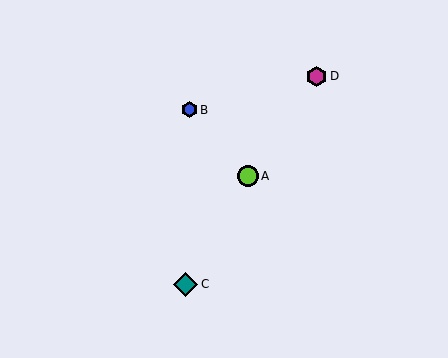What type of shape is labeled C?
Shape C is a teal diamond.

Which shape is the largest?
The teal diamond (labeled C) is the largest.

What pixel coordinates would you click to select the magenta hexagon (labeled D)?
Click at (317, 76) to select the magenta hexagon D.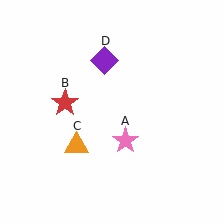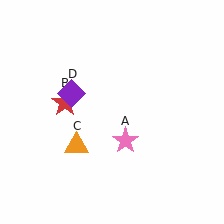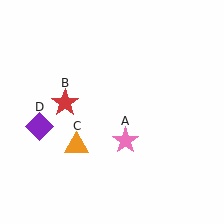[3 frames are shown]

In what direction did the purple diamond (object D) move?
The purple diamond (object D) moved down and to the left.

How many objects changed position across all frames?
1 object changed position: purple diamond (object D).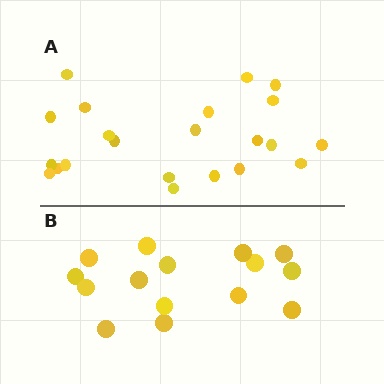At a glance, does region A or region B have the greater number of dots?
Region A (the top region) has more dots.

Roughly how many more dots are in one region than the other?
Region A has roughly 8 or so more dots than region B.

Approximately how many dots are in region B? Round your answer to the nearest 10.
About 20 dots. (The exact count is 15, which rounds to 20.)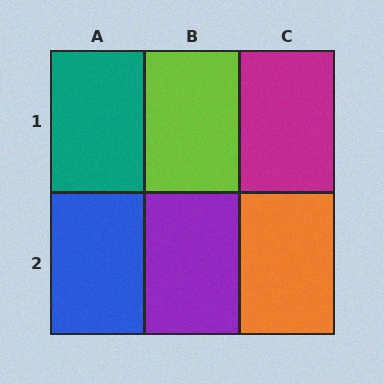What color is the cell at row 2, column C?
Orange.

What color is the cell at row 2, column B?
Purple.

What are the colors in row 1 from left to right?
Teal, lime, magenta.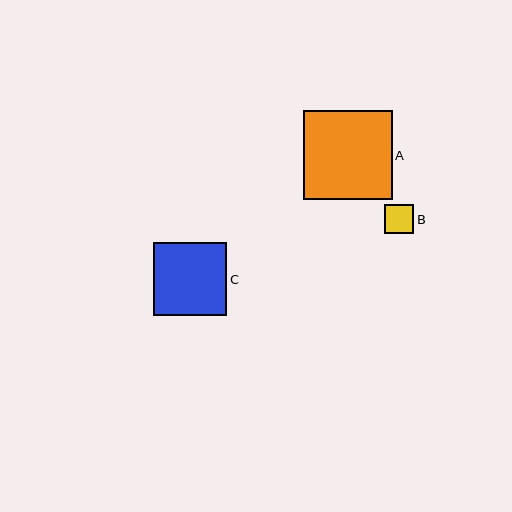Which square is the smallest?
Square B is the smallest with a size of approximately 29 pixels.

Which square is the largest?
Square A is the largest with a size of approximately 89 pixels.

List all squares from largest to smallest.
From largest to smallest: A, C, B.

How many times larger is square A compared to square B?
Square A is approximately 3.1 times the size of square B.